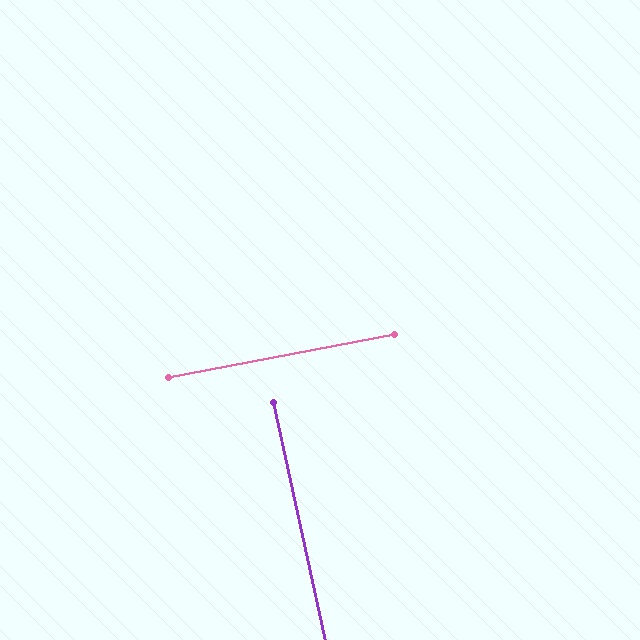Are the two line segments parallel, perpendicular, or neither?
Perpendicular — they meet at approximately 89°.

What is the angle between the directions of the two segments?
Approximately 89 degrees.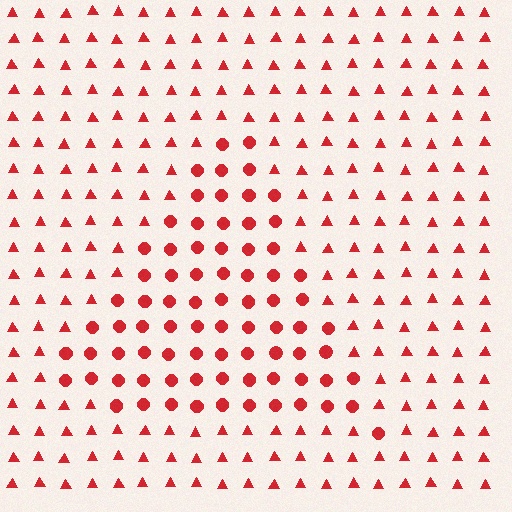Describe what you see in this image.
The image is filled with small red elements arranged in a uniform grid. A triangle-shaped region contains circles, while the surrounding area contains triangles. The boundary is defined purely by the change in element shape.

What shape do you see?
I see a triangle.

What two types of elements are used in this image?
The image uses circles inside the triangle region and triangles outside it.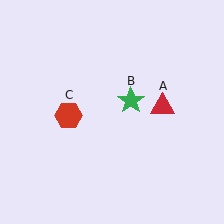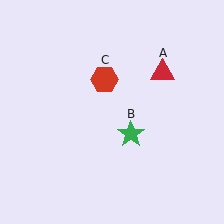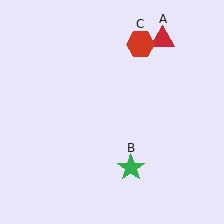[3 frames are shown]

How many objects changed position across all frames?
3 objects changed position: red triangle (object A), green star (object B), red hexagon (object C).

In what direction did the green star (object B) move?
The green star (object B) moved down.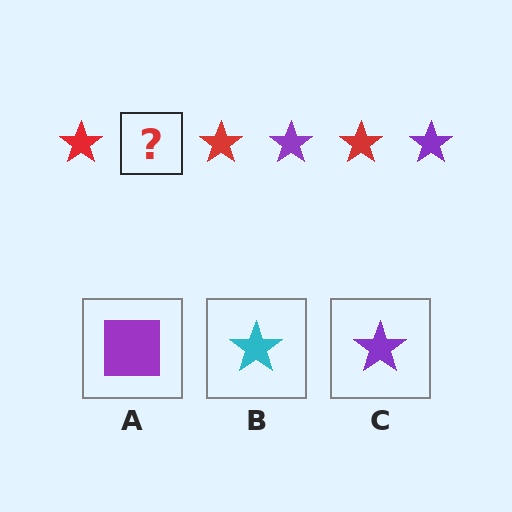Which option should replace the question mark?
Option C.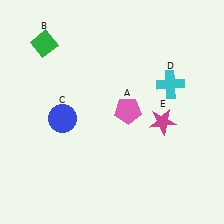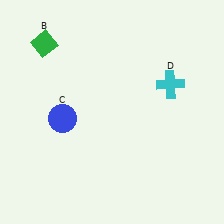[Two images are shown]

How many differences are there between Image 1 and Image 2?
There are 2 differences between the two images.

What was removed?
The magenta star (E), the pink pentagon (A) were removed in Image 2.